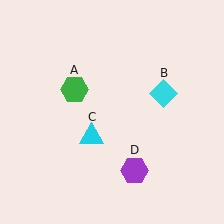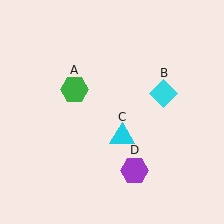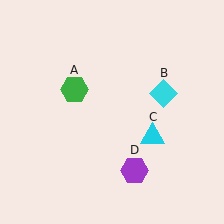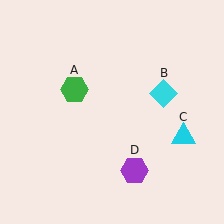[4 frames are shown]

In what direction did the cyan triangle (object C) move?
The cyan triangle (object C) moved right.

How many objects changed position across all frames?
1 object changed position: cyan triangle (object C).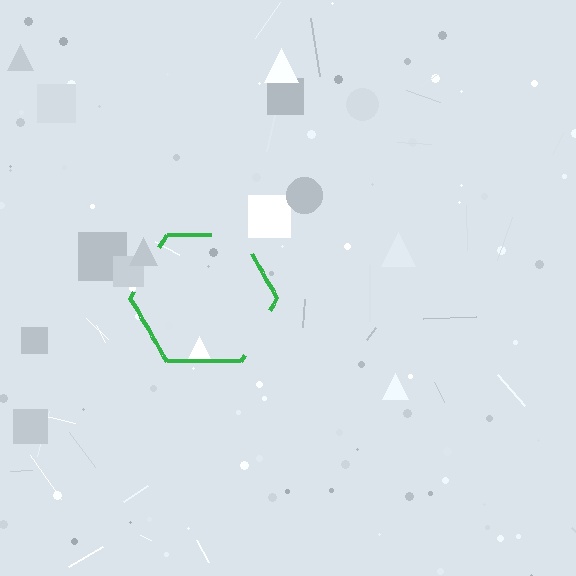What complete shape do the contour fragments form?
The contour fragments form a hexagon.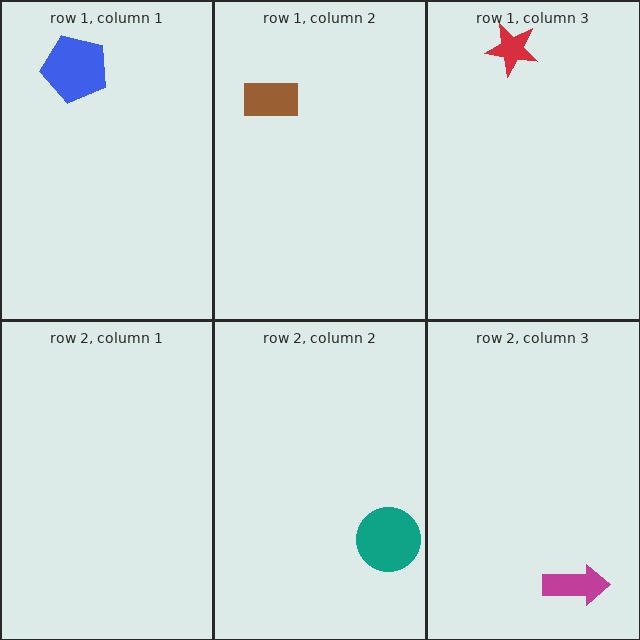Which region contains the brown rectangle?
The row 1, column 2 region.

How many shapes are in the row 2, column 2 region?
1.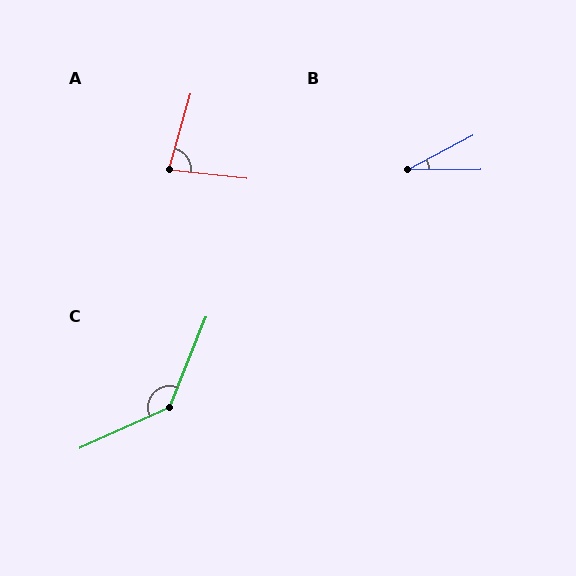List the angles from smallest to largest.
B (27°), A (80°), C (137°).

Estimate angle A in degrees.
Approximately 80 degrees.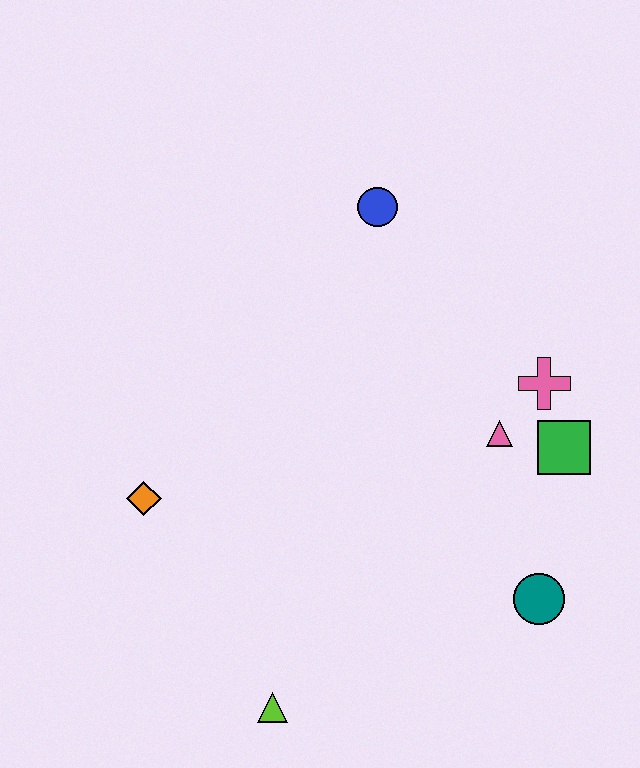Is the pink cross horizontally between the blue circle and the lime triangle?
No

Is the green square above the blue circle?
No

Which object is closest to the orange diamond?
The lime triangle is closest to the orange diamond.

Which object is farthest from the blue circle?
The lime triangle is farthest from the blue circle.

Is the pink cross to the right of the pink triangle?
Yes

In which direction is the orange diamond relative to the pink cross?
The orange diamond is to the left of the pink cross.